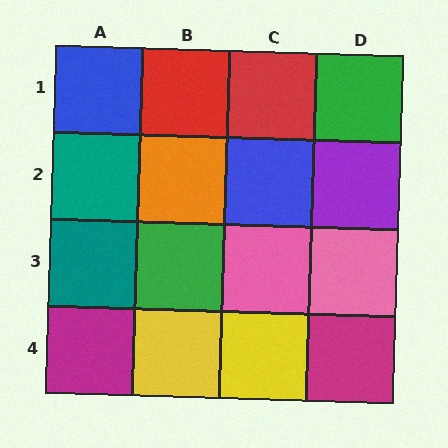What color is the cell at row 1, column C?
Red.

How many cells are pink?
2 cells are pink.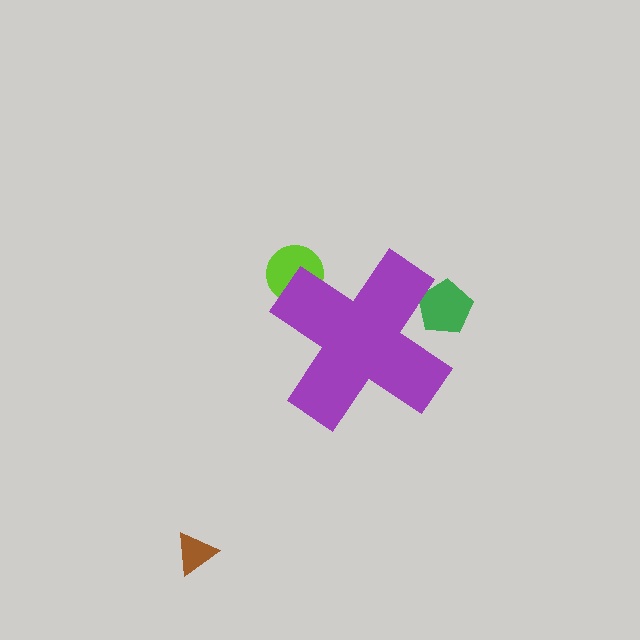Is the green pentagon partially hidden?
Yes, the green pentagon is partially hidden behind the purple cross.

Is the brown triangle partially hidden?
No, the brown triangle is fully visible.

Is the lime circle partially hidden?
Yes, the lime circle is partially hidden behind the purple cross.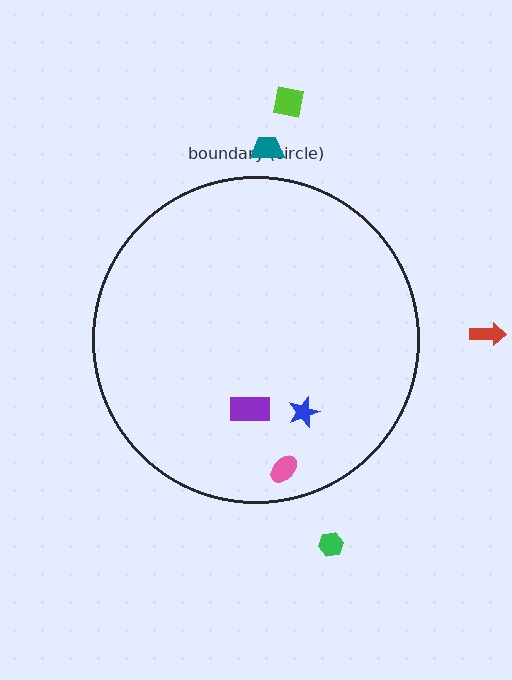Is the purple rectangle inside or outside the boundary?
Inside.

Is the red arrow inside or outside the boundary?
Outside.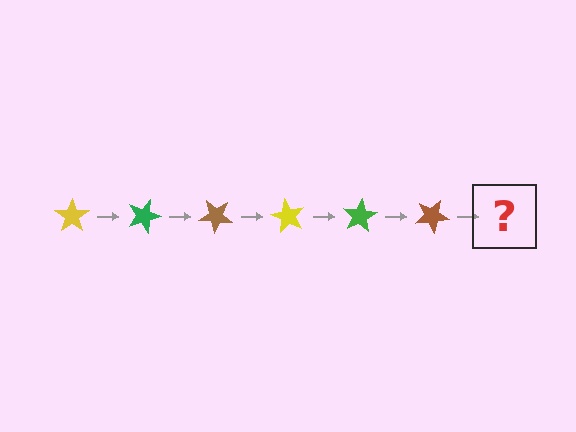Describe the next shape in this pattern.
It should be a yellow star, rotated 120 degrees from the start.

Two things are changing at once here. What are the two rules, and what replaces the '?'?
The two rules are that it rotates 20 degrees each step and the color cycles through yellow, green, and brown. The '?' should be a yellow star, rotated 120 degrees from the start.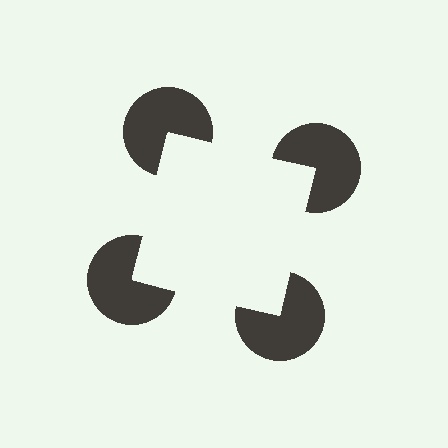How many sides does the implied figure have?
4 sides.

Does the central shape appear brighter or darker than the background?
It typically appears slightly brighter than the background, even though no actual brightness change is drawn.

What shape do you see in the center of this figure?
An illusory square — its edges are inferred from the aligned wedge cuts in the pac-man discs, not physically drawn.